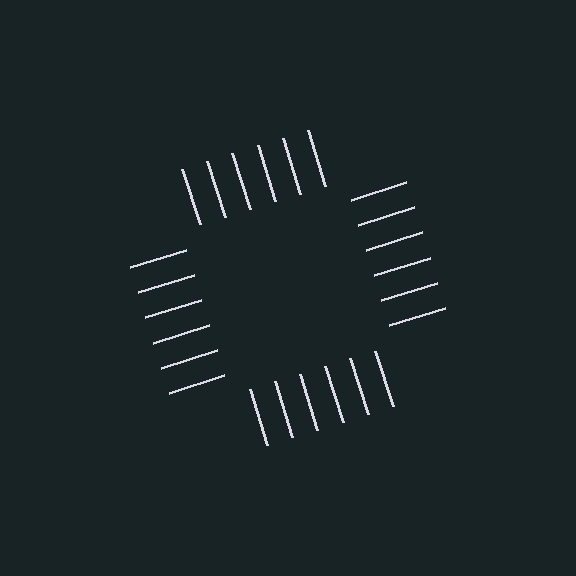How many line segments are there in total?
24 — 6 along each of the 4 edges.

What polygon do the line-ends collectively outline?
An illusory square — the line segments terminate on its edges but no continuous stroke is drawn.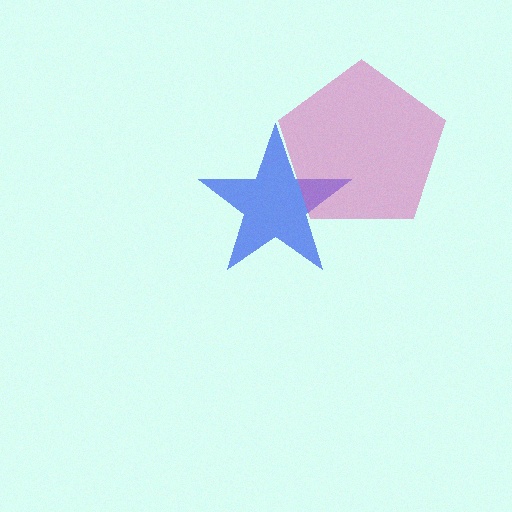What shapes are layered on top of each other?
The layered shapes are: a blue star, a pink pentagon.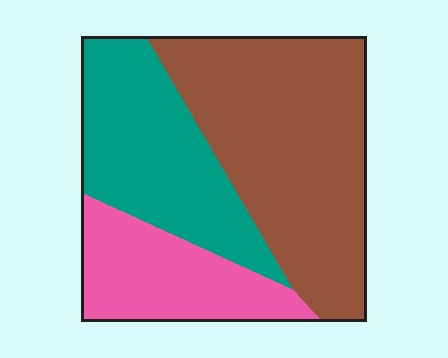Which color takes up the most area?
Brown, at roughly 50%.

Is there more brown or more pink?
Brown.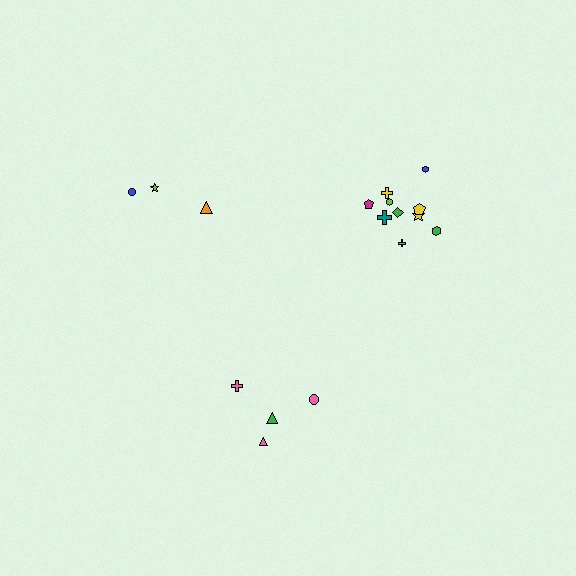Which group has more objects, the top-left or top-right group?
The top-right group.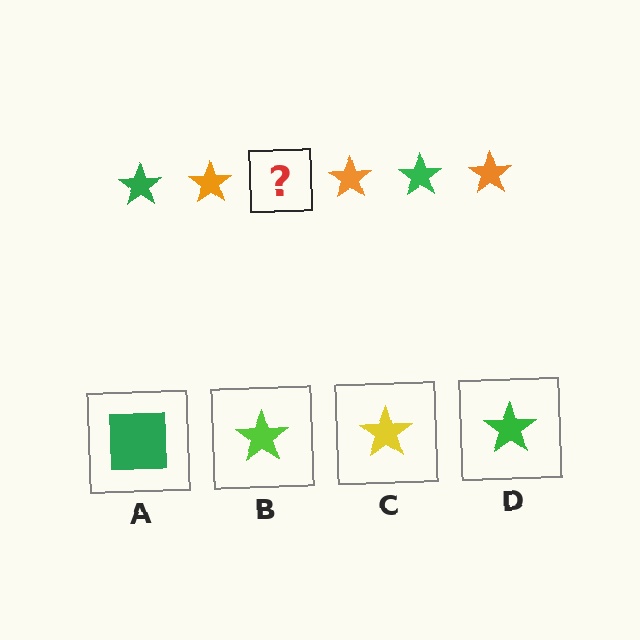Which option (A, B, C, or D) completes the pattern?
D.